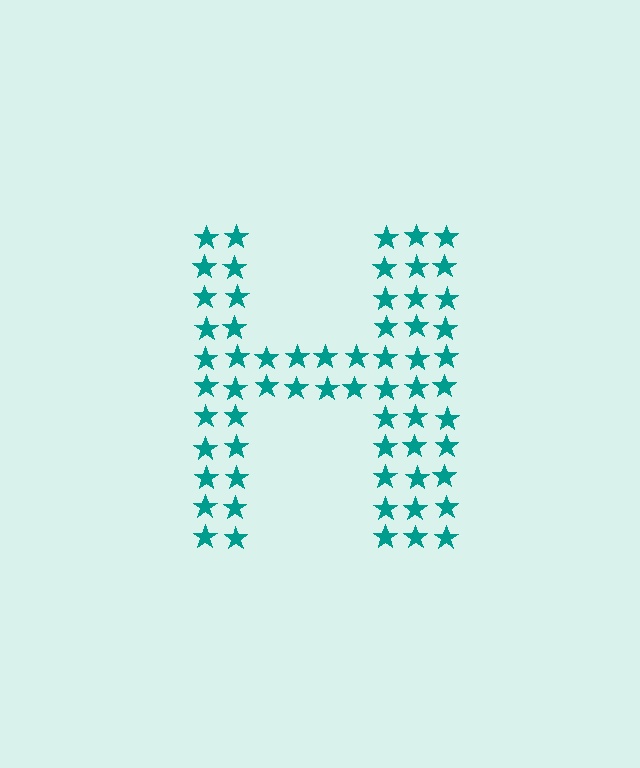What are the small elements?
The small elements are stars.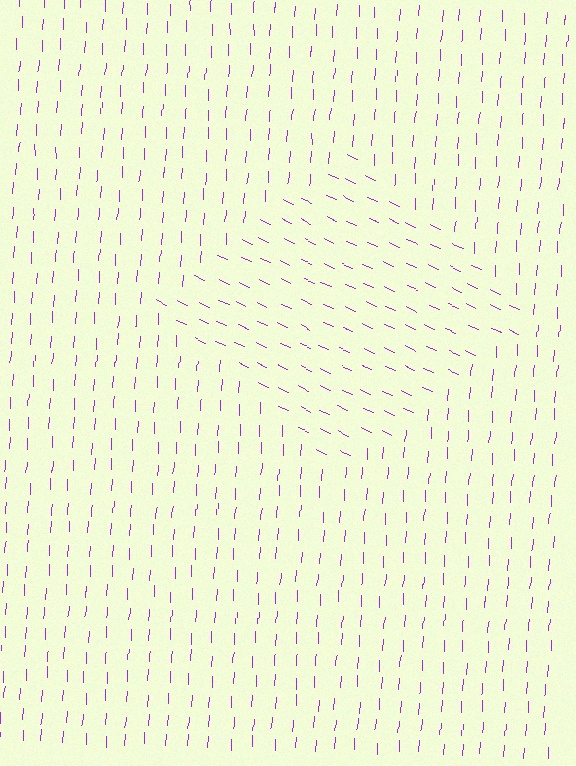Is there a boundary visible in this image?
Yes, there is a texture boundary formed by a change in line orientation.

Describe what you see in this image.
The image is filled with small purple line segments. A diamond region in the image has lines oriented differently from the surrounding lines, creating a visible texture boundary.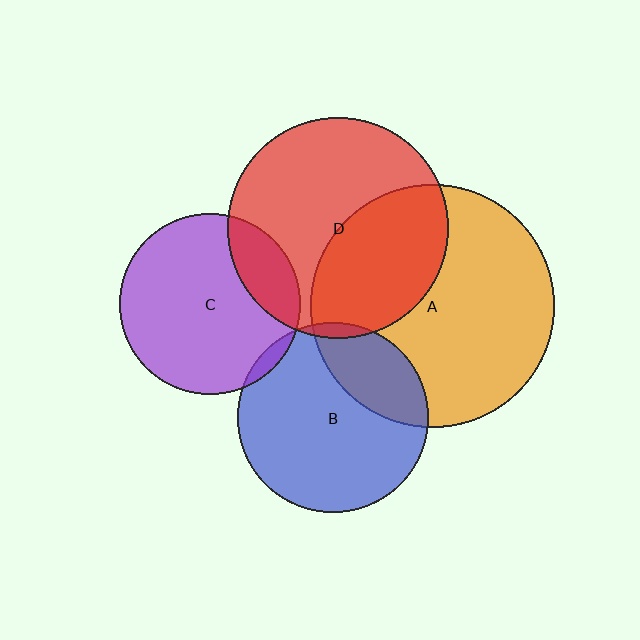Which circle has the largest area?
Circle A (orange).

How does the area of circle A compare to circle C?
Approximately 1.8 times.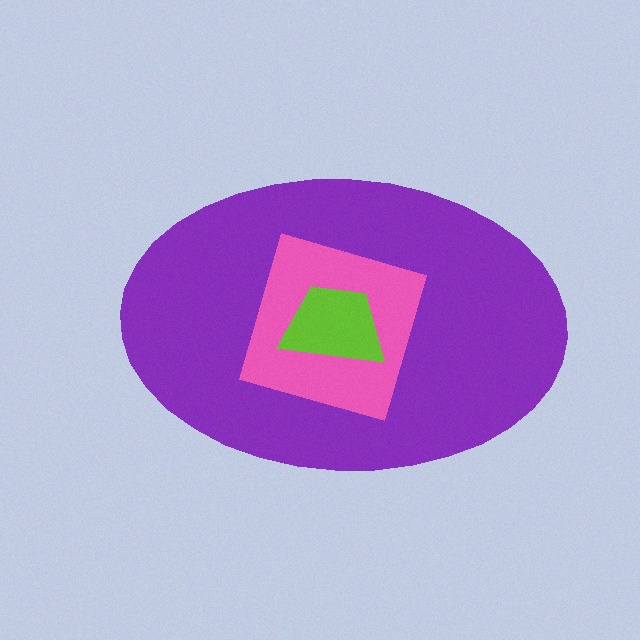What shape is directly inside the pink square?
The lime trapezoid.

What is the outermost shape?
The purple ellipse.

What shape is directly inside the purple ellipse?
The pink square.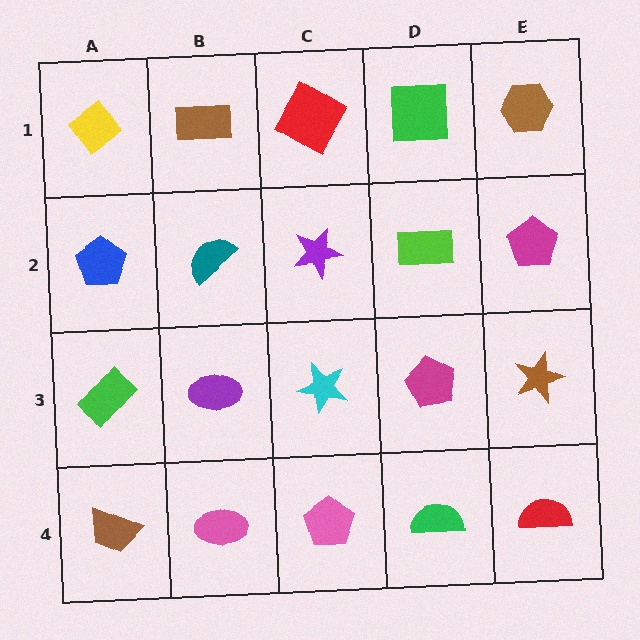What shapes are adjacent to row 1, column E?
A magenta pentagon (row 2, column E), a green square (row 1, column D).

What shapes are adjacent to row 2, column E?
A brown hexagon (row 1, column E), a brown star (row 3, column E), a lime rectangle (row 2, column D).